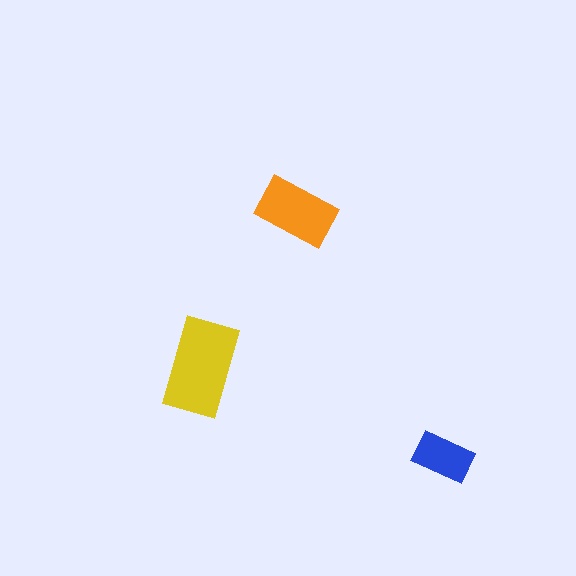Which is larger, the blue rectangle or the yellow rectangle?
The yellow one.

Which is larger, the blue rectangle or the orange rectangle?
The orange one.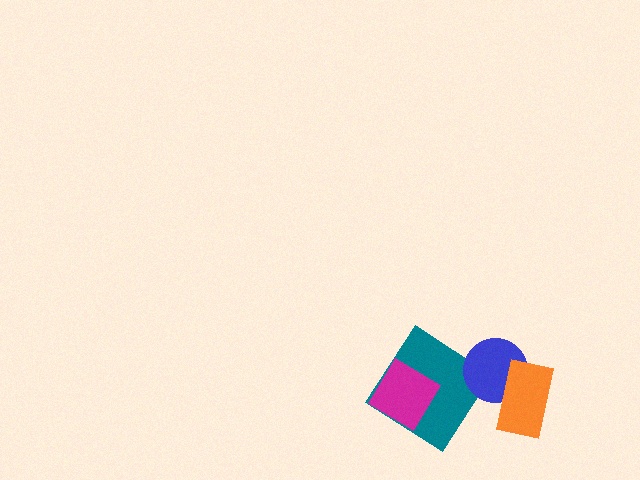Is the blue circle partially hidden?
Yes, it is partially covered by another shape.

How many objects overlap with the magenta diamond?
1 object overlaps with the magenta diamond.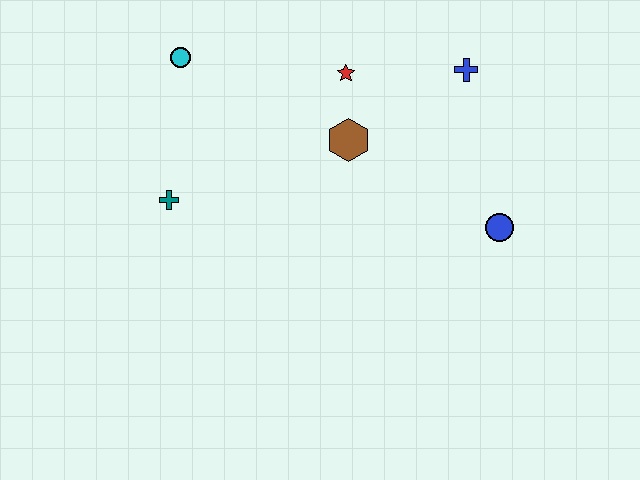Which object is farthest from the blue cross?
The teal cross is farthest from the blue cross.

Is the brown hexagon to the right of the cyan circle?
Yes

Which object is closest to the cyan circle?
The teal cross is closest to the cyan circle.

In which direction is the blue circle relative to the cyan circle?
The blue circle is to the right of the cyan circle.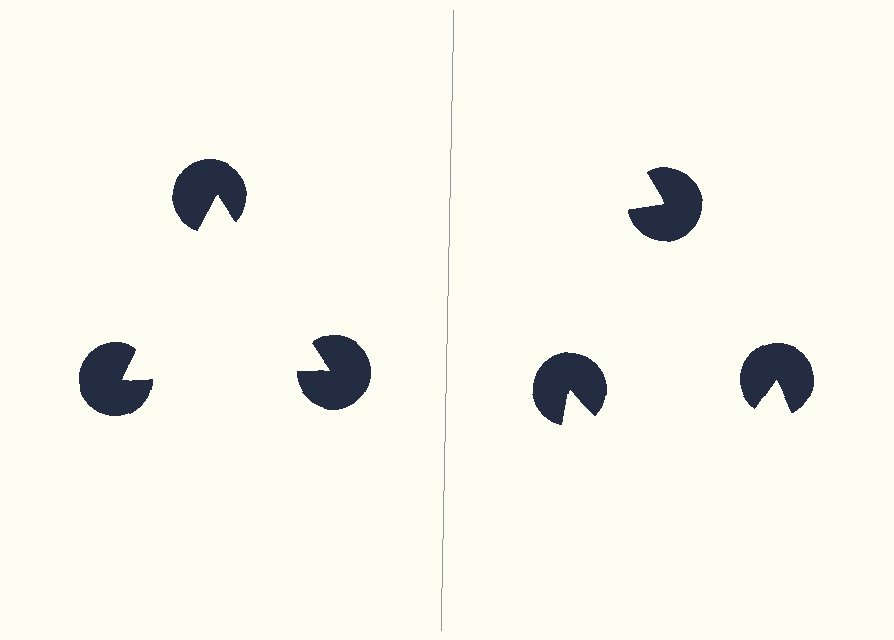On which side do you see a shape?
An illusory triangle appears on the left side. On the right side the wedge cuts are rotated, so no coherent shape forms.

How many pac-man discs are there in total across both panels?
6 — 3 on each side.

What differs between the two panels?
The pac-man discs are positioned identically on both sides; only the wedge orientations differ. On the left they align to a triangle; on the right they are misaligned.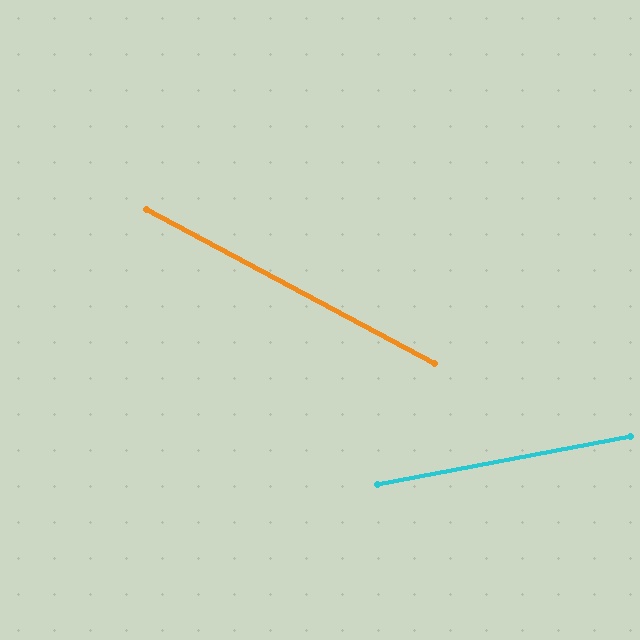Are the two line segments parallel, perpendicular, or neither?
Neither parallel nor perpendicular — they differ by about 39°.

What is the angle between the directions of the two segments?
Approximately 39 degrees.